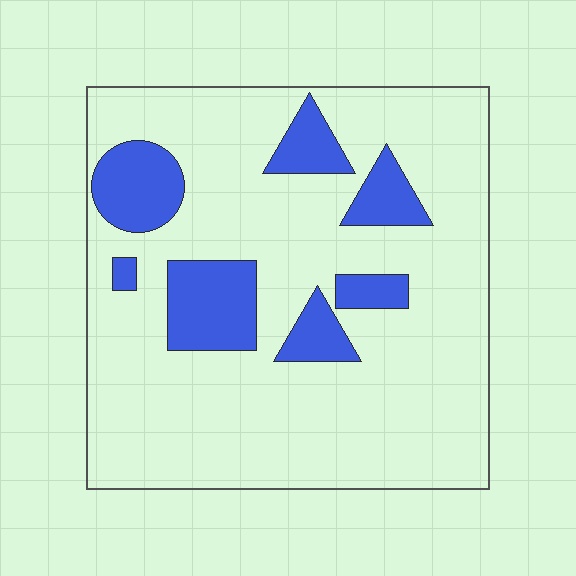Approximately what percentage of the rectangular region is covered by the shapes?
Approximately 20%.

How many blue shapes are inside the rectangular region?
7.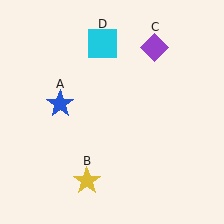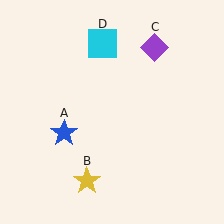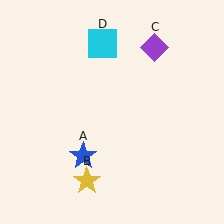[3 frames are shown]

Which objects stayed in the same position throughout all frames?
Yellow star (object B) and purple diamond (object C) and cyan square (object D) remained stationary.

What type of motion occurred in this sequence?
The blue star (object A) rotated counterclockwise around the center of the scene.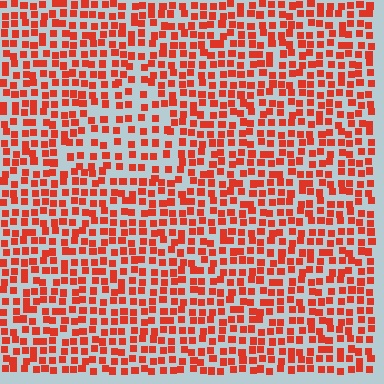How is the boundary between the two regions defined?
The boundary is defined by a change in element density (approximately 1.6x ratio). All elements are the same color, size, and shape.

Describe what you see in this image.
The image contains small red elements arranged at two different densities. A triangle-shaped region is visible where the elements are less densely packed than the surrounding area.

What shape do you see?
I see a triangle.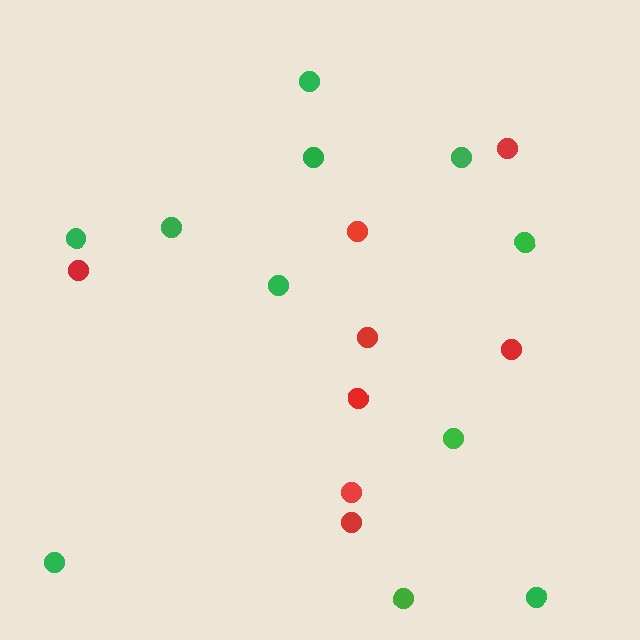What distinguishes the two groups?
There are 2 groups: one group of red circles (8) and one group of green circles (11).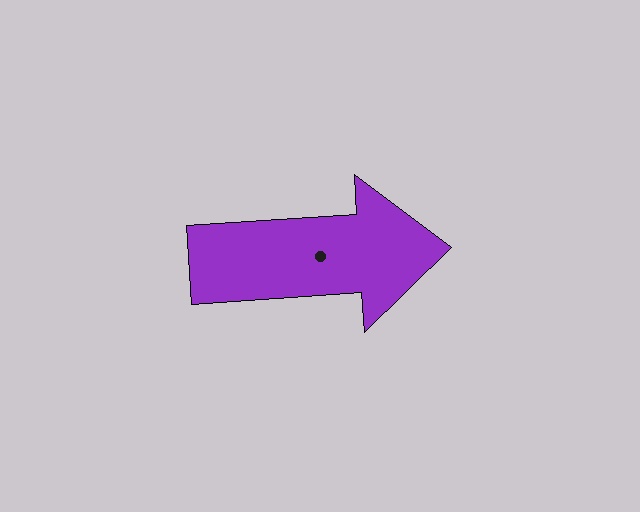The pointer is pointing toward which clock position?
Roughly 3 o'clock.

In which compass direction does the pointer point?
East.